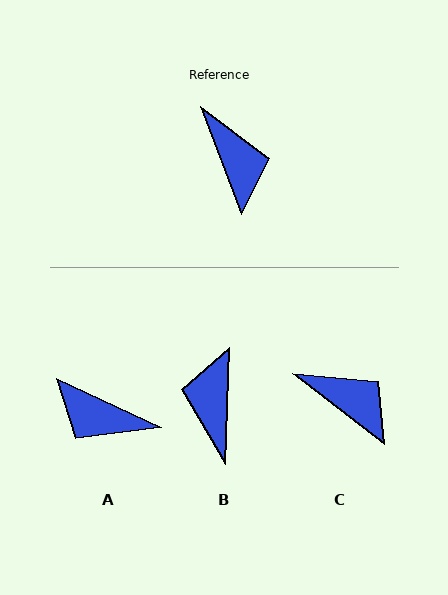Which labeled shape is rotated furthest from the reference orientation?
B, about 157 degrees away.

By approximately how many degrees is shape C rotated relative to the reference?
Approximately 31 degrees counter-clockwise.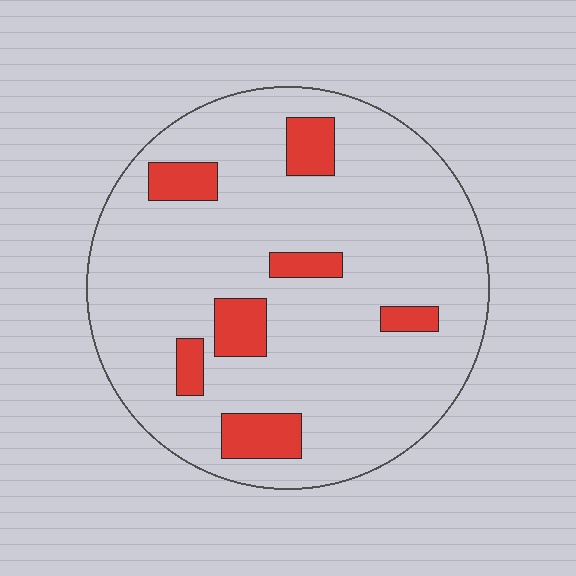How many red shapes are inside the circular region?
7.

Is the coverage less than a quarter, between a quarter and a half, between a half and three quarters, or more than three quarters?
Less than a quarter.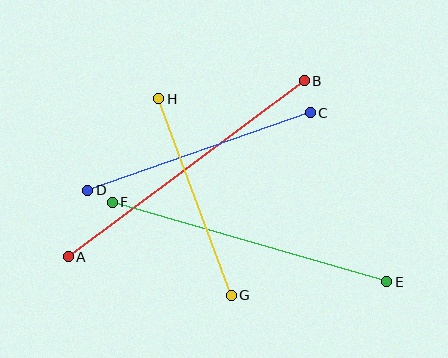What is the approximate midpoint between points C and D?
The midpoint is at approximately (199, 152) pixels.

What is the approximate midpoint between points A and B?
The midpoint is at approximately (186, 169) pixels.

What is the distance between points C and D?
The distance is approximately 236 pixels.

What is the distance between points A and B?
The distance is approximately 294 pixels.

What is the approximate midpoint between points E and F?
The midpoint is at approximately (249, 242) pixels.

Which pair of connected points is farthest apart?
Points A and B are farthest apart.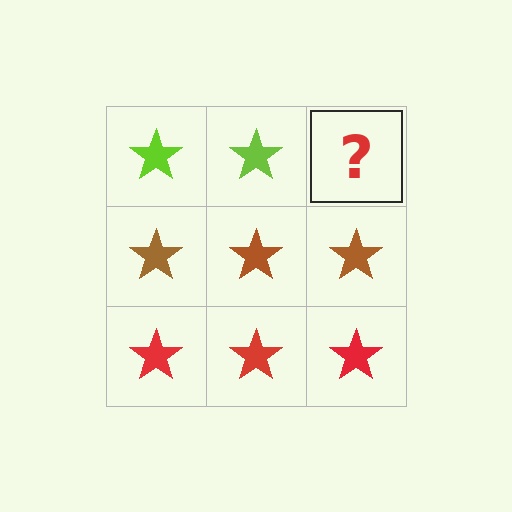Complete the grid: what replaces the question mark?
The question mark should be replaced with a lime star.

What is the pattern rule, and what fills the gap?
The rule is that each row has a consistent color. The gap should be filled with a lime star.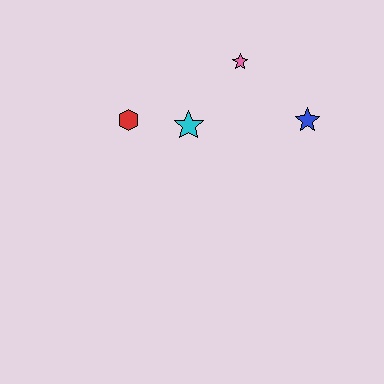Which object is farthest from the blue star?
The red hexagon is farthest from the blue star.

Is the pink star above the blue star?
Yes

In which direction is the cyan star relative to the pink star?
The cyan star is below the pink star.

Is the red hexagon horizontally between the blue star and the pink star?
No